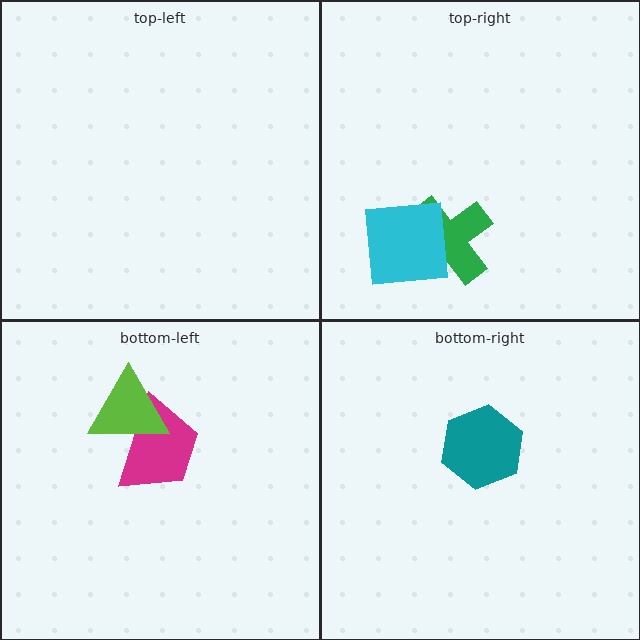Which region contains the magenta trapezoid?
The bottom-left region.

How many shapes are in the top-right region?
2.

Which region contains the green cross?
The top-right region.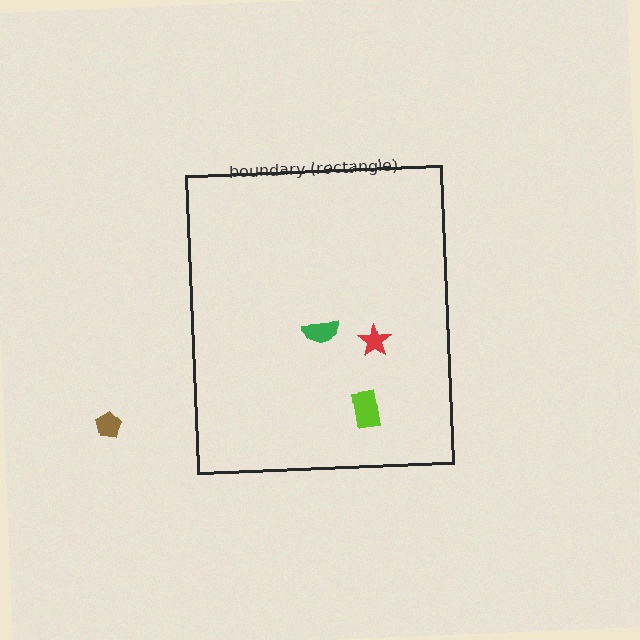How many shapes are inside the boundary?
3 inside, 1 outside.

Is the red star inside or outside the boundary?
Inside.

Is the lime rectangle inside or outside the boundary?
Inside.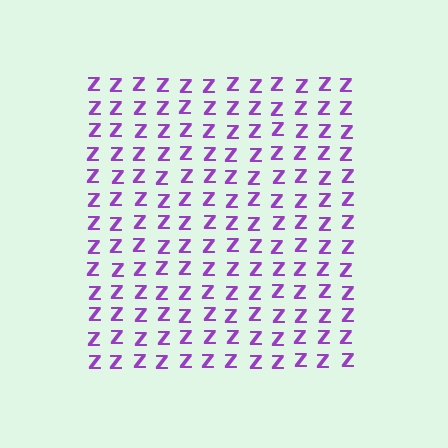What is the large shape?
The large shape is a square.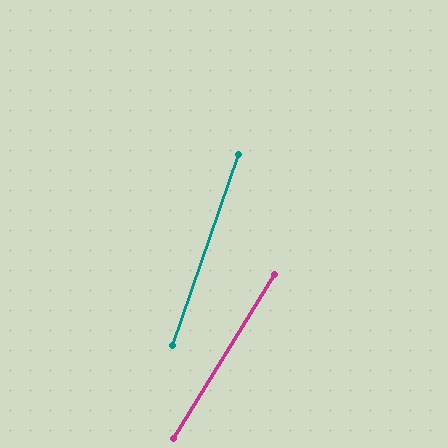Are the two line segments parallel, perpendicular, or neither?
Neither parallel nor perpendicular — they differ by about 13°.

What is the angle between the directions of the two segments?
Approximately 13 degrees.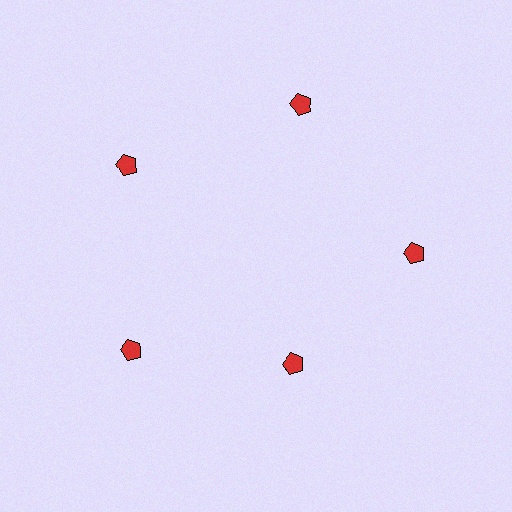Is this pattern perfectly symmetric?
No. The 5 red pentagons are arranged in a ring, but one element near the 5 o'clock position is pulled inward toward the center, breaking the 5-fold rotational symmetry.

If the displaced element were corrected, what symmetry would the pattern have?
It would have 5-fold rotational symmetry — the pattern would map onto itself every 72 degrees.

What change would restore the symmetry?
The symmetry would be restored by moving it outward, back onto the ring so that all 5 pentagons sit at equal angles and equal distance from the center.